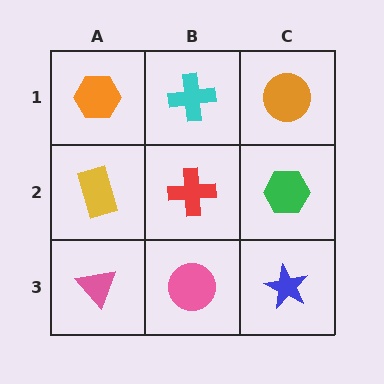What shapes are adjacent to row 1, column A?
A yellow rectangle (row 2, column A), a cyan cross (row 1, column B).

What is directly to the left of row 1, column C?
A cyan cross.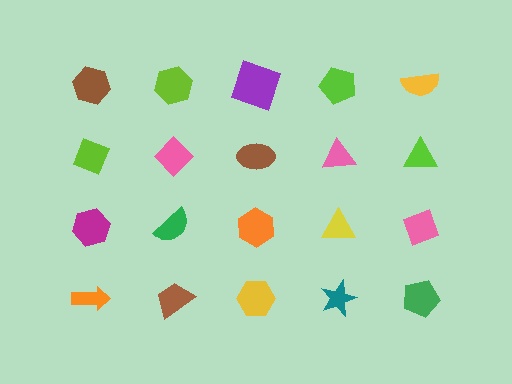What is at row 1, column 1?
A brown hexagon.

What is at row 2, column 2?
A pink diamond.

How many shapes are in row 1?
5 shapes.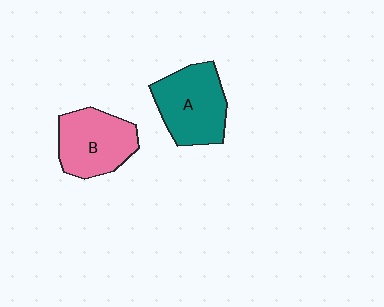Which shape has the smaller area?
Shape B (pink).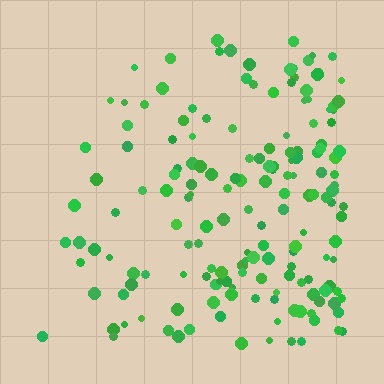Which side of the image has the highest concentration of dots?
The right.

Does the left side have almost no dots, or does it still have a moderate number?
Still a moderate number, just noticeably fewer than the right.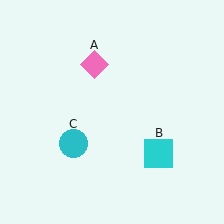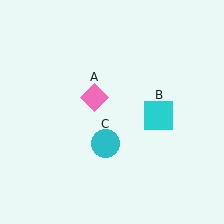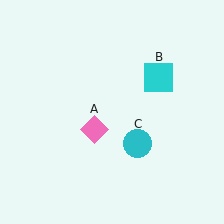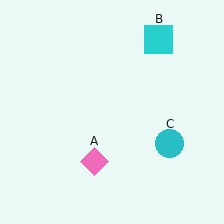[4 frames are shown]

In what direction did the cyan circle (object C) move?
The cyan circle (object C) moved right.